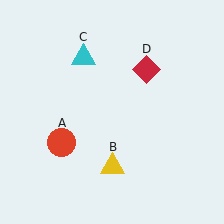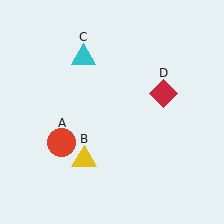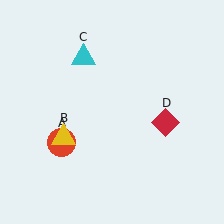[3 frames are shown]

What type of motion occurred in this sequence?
The yellow triangle (object B), red diamond (object D) rotated clockwise around the center of the scene.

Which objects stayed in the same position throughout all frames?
Red circle (object A) and cyan triangle (object C) remained stationary.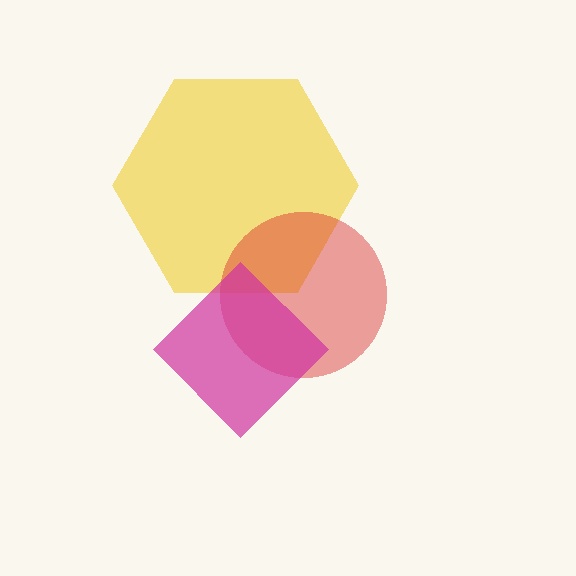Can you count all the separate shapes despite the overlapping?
Yes, there are 3 separate shapes.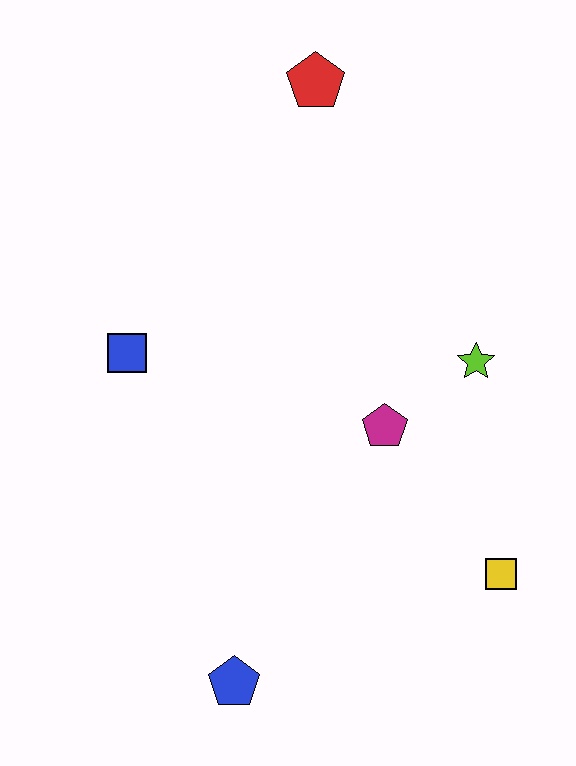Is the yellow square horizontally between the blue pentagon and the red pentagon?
No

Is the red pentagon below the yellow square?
No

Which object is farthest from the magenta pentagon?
The red pentagon is farthest from the magenta pentagon.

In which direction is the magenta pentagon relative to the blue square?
The magenta pentagon is to the right of the blue square.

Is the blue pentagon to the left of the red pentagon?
Yes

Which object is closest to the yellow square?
The magenta pentagon is closest to the yellow square.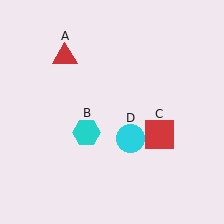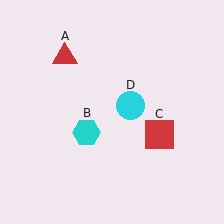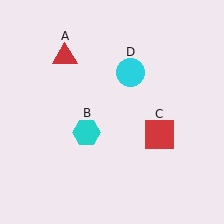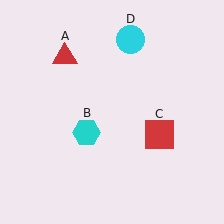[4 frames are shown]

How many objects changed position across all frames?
1 object changed position: cyan circle (object D).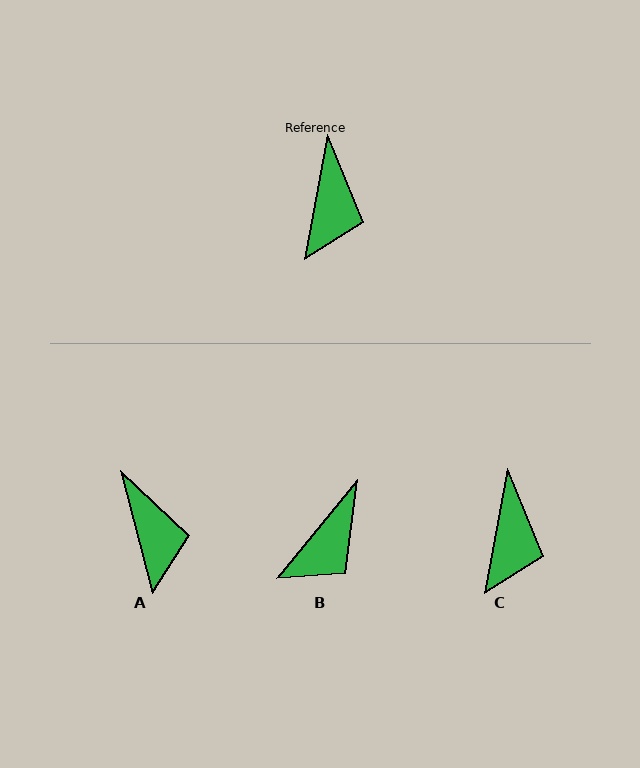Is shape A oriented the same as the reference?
No, it is off by about 25 degrees.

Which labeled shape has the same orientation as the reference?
C.